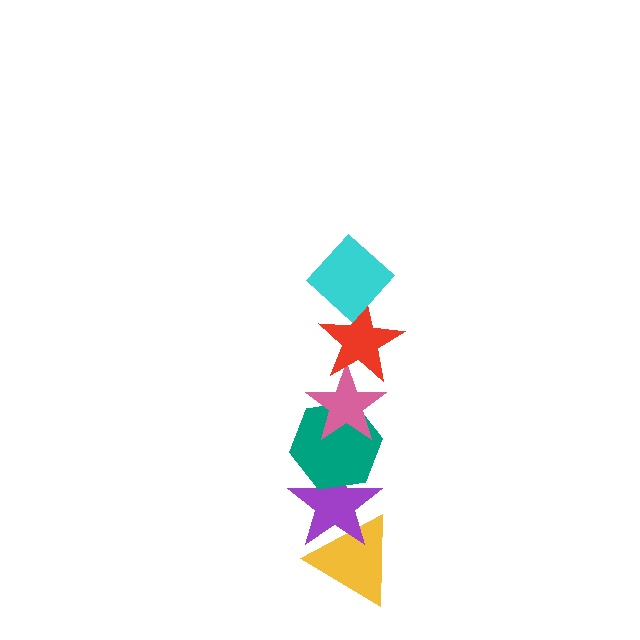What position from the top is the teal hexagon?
The teal hexagon is 4th from the top.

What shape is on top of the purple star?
The teal hexagon is on top of the purple star.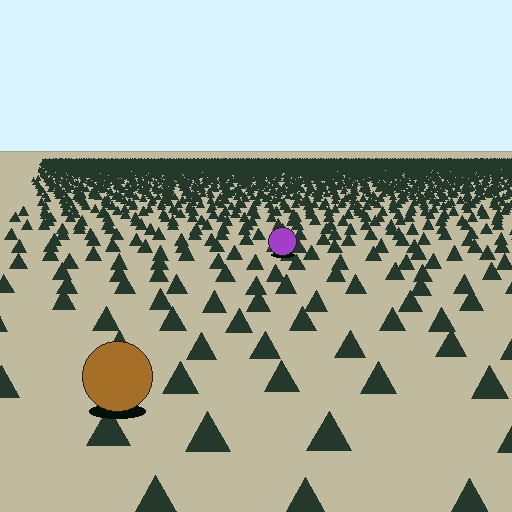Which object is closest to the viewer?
The brown circle is closest. The texture marks near it are larger and more spread out.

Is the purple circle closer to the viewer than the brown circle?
No. The brown circle is closer — you can tell from the texture gradient: the ground texture is coarser near it.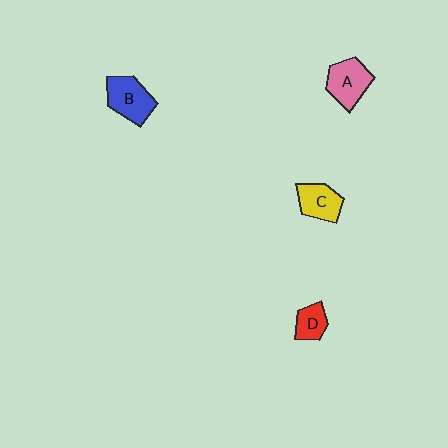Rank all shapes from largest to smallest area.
From largest to smallest: B (blue), A (pink), C (yellow), D (red).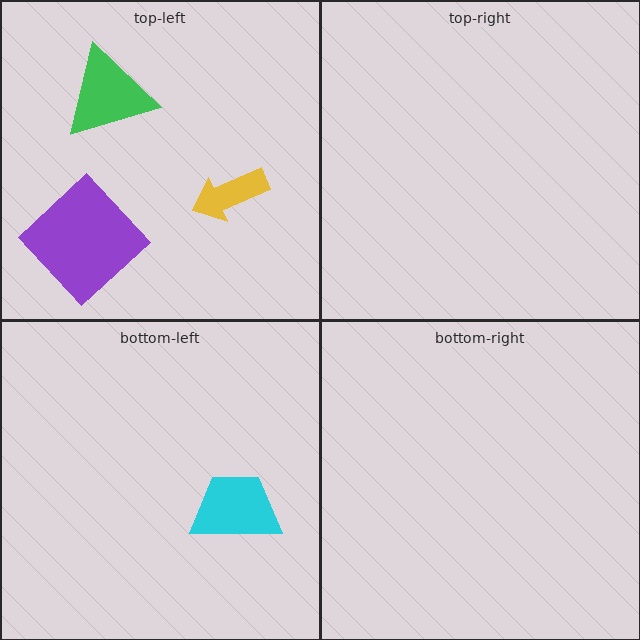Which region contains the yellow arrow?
The top-left region.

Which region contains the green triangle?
The top-left region.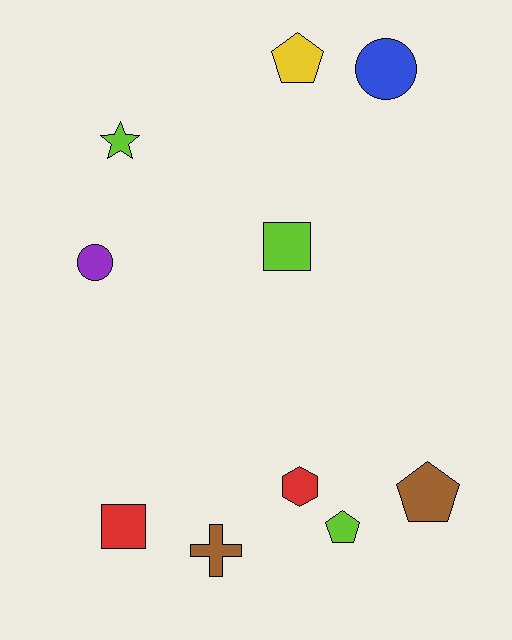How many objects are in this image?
There are 10 objects.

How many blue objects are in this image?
There is 1 blue object.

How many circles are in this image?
There are 2 circles.